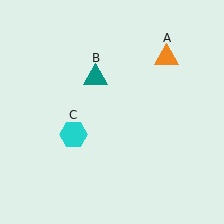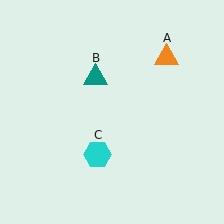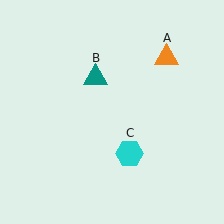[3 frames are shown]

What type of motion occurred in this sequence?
The cyan hexagon (object C) rotated counterclockwise around the center of the scene.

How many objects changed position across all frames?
1 object changed position: cyan hexagon (object C).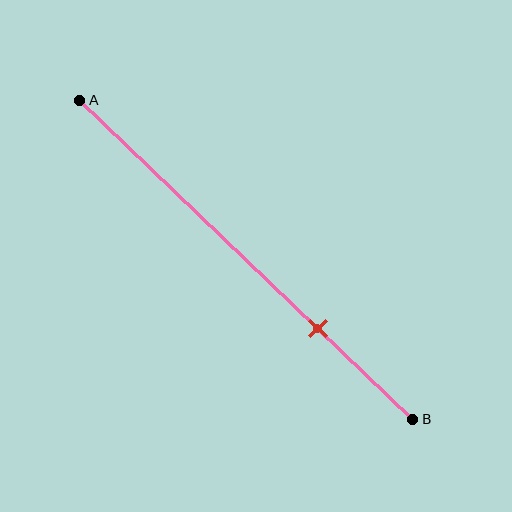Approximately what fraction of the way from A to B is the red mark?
The red mark is approximately 70% of the way from A to B.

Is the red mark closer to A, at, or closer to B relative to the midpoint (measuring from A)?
The red mark is closer to point B than the midpoint of segment AB.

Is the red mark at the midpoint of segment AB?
No, the mark is at about 70% from A, not at the 50% midpoint.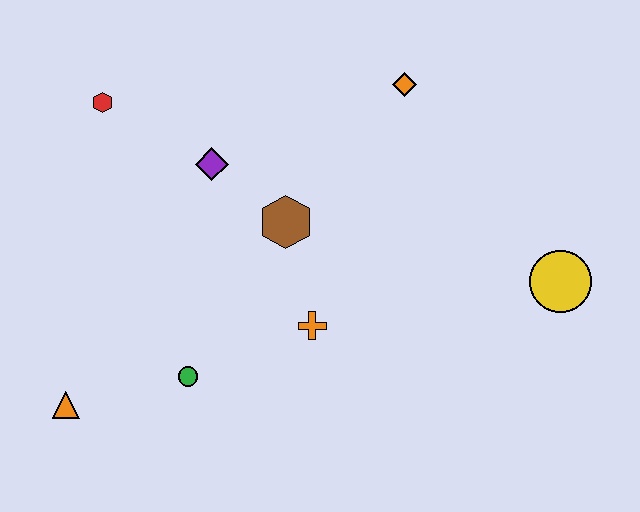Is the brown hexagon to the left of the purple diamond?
No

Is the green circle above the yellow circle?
No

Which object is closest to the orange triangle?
The green circle is closest to the orange triangle.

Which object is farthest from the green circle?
The yellow circle is farthest from the green circle.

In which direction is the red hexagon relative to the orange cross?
The red hexagon is above the orange cross.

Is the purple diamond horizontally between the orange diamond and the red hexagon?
Yes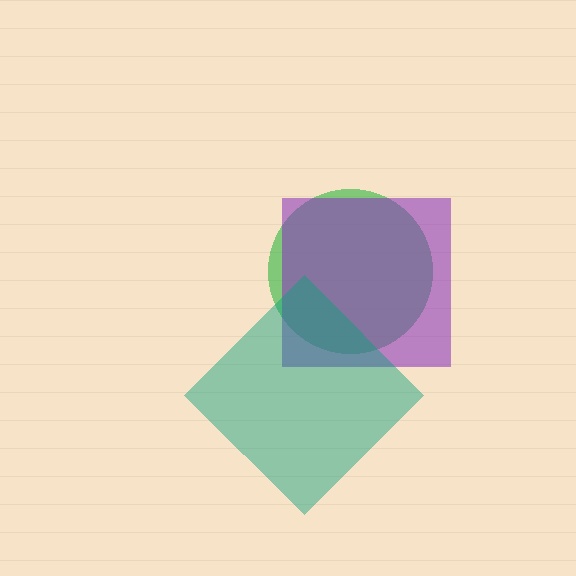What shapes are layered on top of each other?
The layered shapes are: a green circle, a purple square, a teal diamond.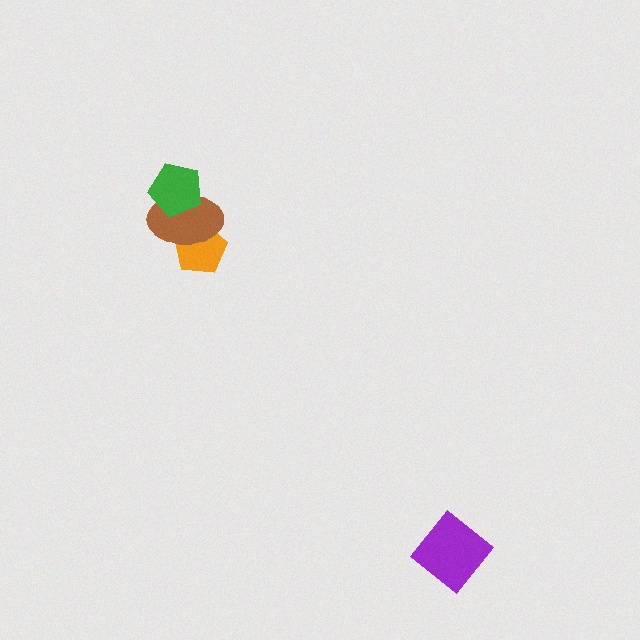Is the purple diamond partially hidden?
No, no other shape covers it.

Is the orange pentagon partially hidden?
Yes, it is partially covered by another shape.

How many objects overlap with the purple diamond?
0 objects overlap with the purple diamond.